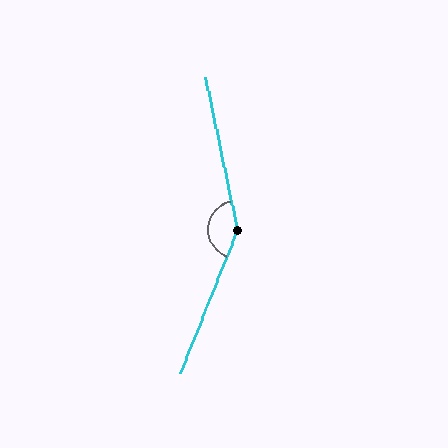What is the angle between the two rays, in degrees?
Approximately 146 degrees.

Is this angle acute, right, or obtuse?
It is obtuse.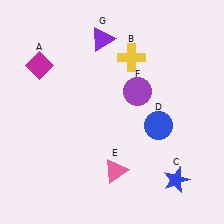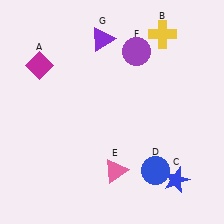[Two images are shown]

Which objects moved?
The objects that moved are: the yellow cross (B), the blue circle (D), the purple circle (F).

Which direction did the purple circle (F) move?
The purple circle (F) moved up.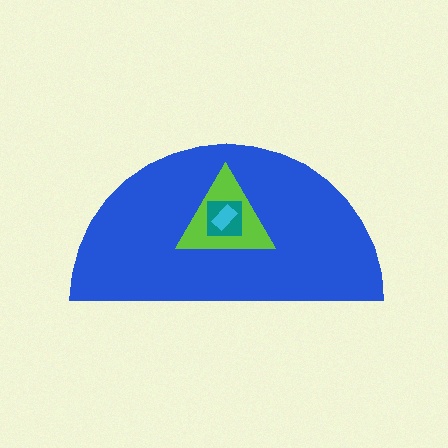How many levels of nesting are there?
4.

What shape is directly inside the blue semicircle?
The lime triangle.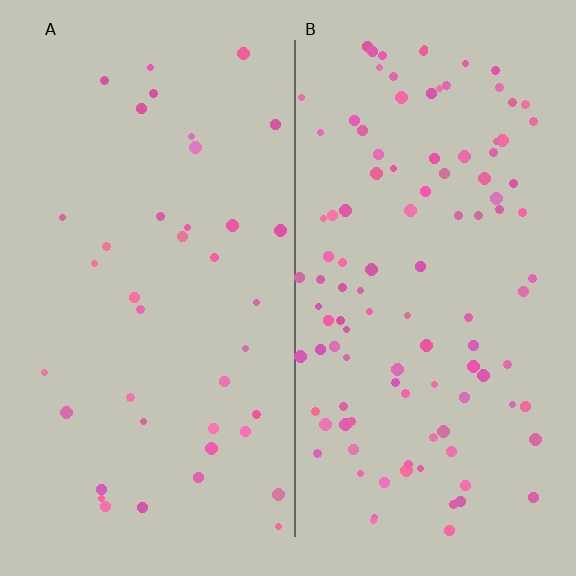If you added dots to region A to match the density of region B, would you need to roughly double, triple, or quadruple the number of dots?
Approximately triple.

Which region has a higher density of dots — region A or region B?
B (the right).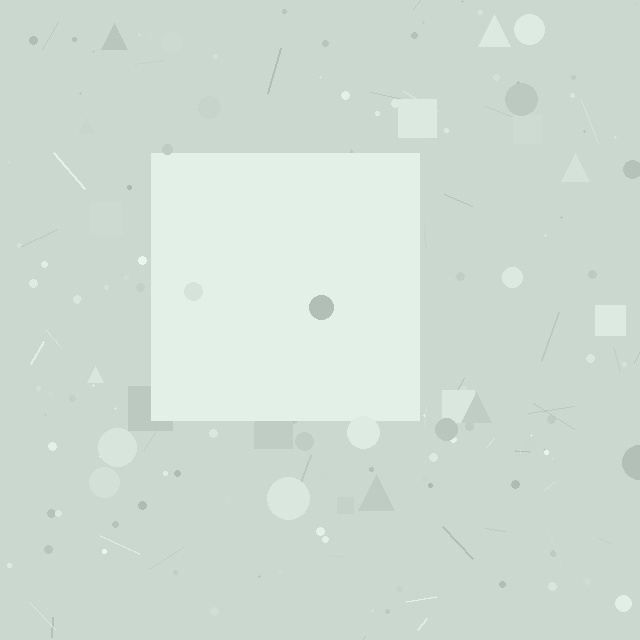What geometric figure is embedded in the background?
A square is embedded in the background.